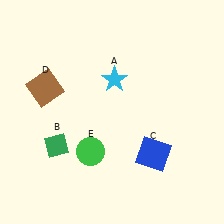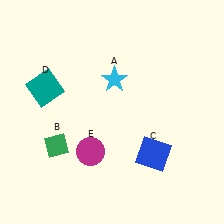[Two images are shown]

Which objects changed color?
D changed from brown to teal. E changed from green to magenta.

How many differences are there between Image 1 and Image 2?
There are 2 differences between the two images.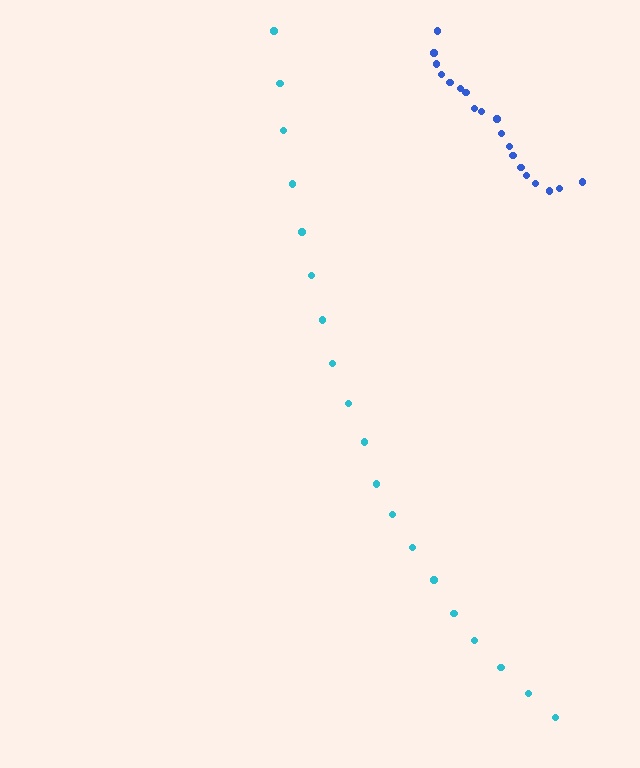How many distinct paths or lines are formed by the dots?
There are 2 distinct paths.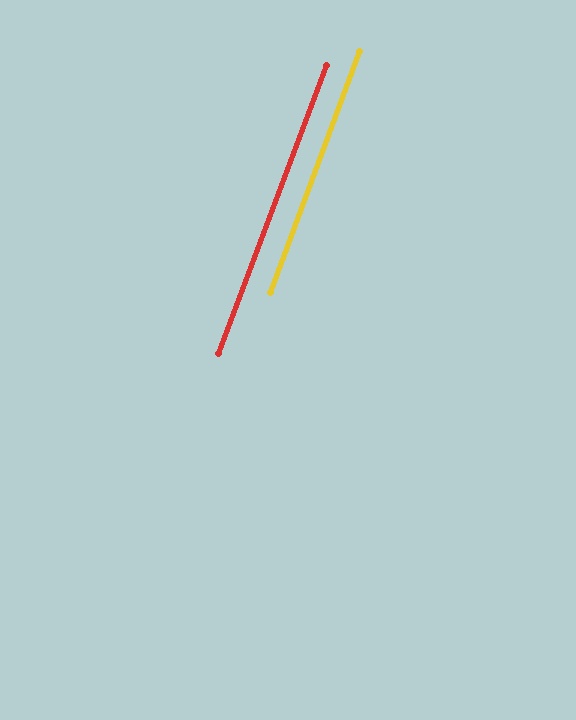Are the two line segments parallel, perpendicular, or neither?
Parallel — their directions differ by only 0.3°.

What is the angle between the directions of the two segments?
Approximately 0 degrees.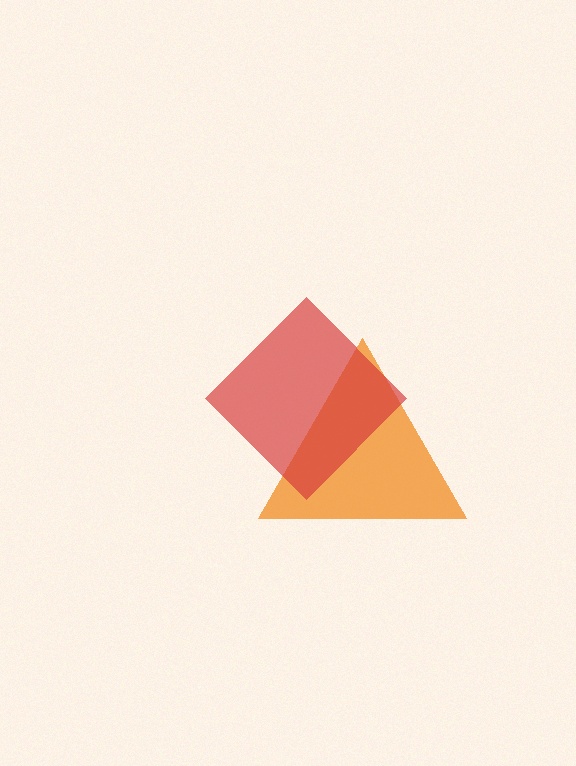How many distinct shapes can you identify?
There are 2 distinct shapes: an orange triangle, a red diamond.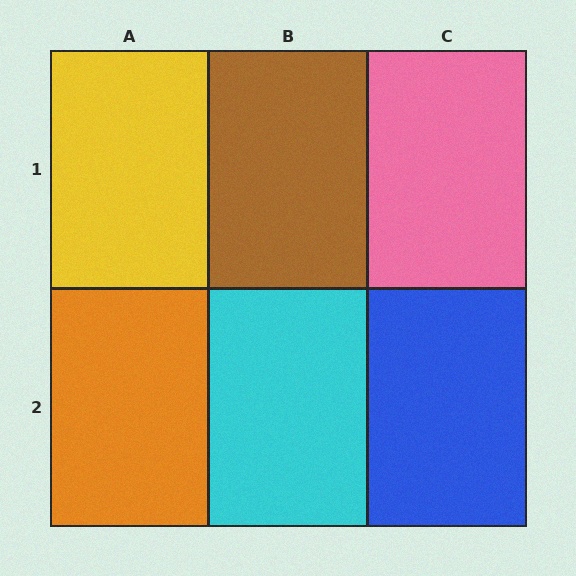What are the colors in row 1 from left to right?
Yellow, brown, pink.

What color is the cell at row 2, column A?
Orange.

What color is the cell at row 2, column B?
Cyan.